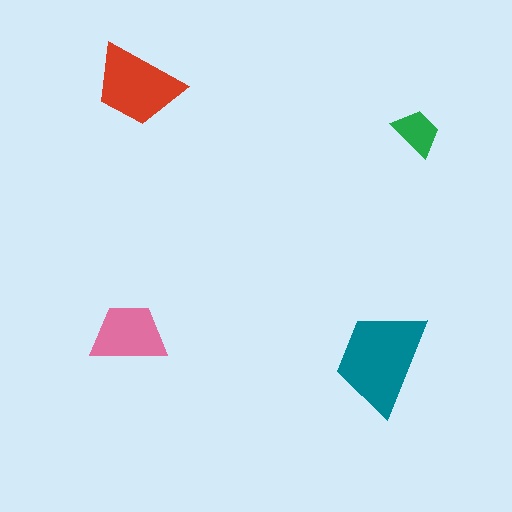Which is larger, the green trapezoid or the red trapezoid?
The red one.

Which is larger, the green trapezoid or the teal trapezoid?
The teal one.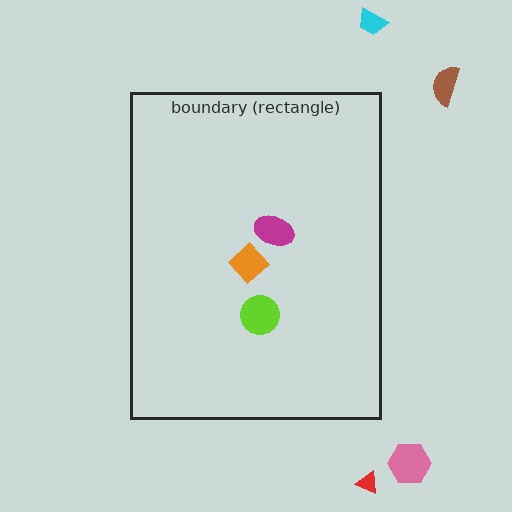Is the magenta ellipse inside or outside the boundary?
Inside.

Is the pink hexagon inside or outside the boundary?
Outside.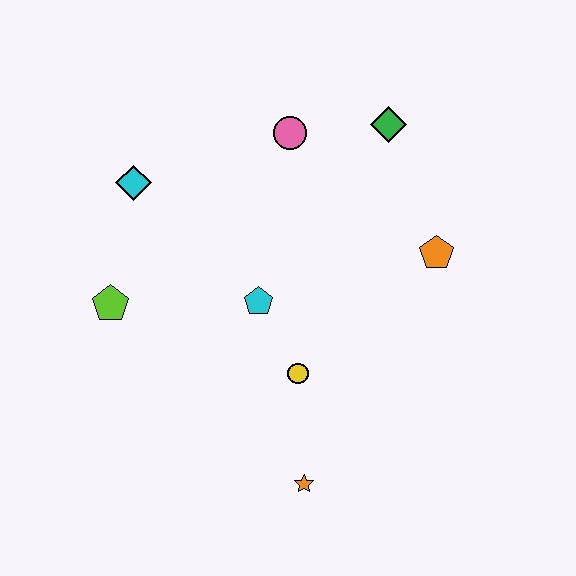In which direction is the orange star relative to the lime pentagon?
The orange star is to the right of the lime pentagon.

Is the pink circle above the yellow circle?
Yes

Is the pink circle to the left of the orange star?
Yes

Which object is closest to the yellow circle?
The cyan pentagon is closest to the yellow circle.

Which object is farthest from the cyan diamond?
The orange star is farthest from the cyan diamond.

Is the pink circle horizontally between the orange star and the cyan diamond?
Yes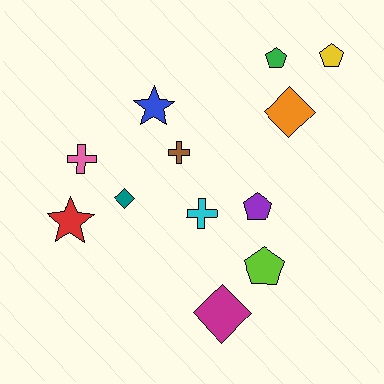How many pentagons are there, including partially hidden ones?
There are 4 pentagons.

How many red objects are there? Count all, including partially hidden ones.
There is 1 red object.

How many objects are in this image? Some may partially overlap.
There are 12 objects.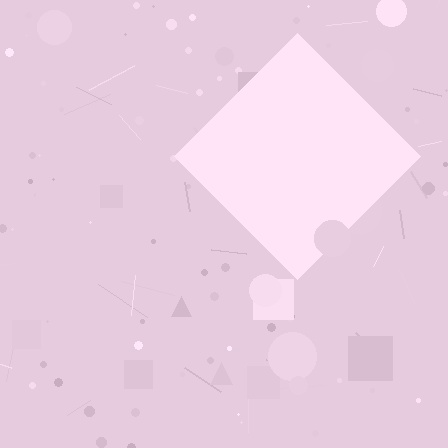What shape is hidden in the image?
A diamond is hidden in the image.